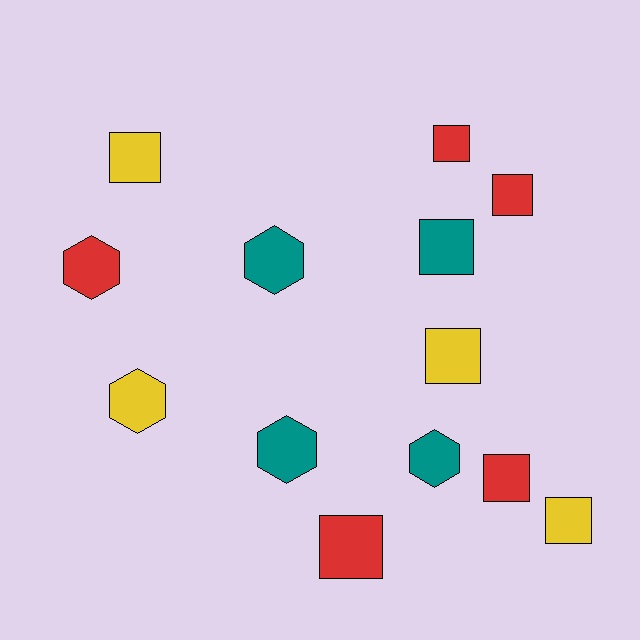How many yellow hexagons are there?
There is 1 yellow hexagon.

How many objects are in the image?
There are 13 objects.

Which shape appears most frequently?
Square, with 8 objects.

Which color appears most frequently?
Red, with 5 objects.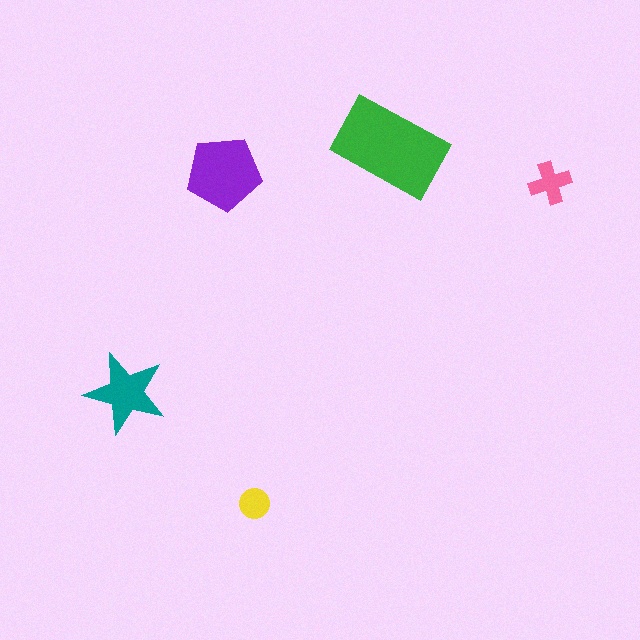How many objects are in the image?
There are 5 objects in the image.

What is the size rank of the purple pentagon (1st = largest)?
2nd.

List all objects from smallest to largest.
The yellow circle, the pink cross, the teal star, the purple pentagon, the green rectangle.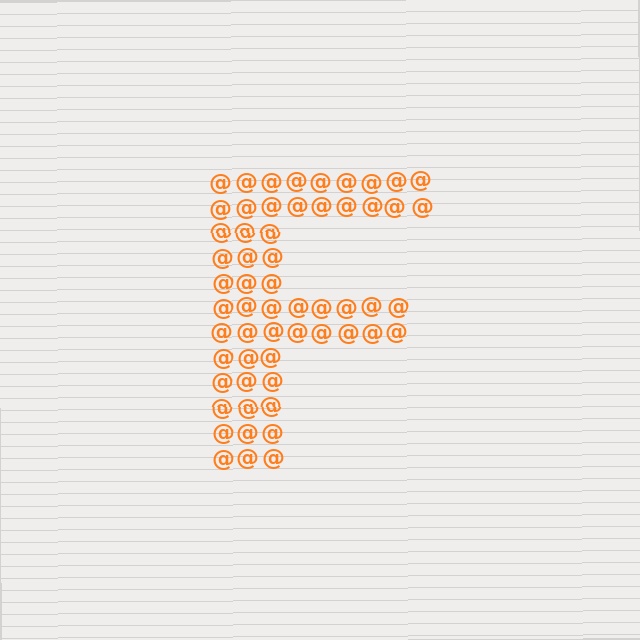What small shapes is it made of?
It is made of small at signs.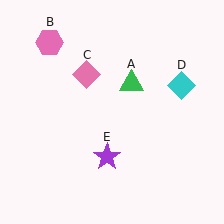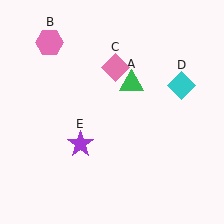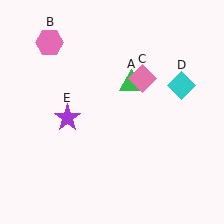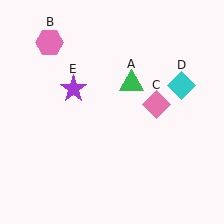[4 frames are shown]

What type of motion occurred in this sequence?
The pink diamond (object C), purple star (object E) rotated clockwise around the center of the scene.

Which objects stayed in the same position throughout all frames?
Green triangle (object A) and pink hexagon (object B) and cyan diamond (object D) remained stationary.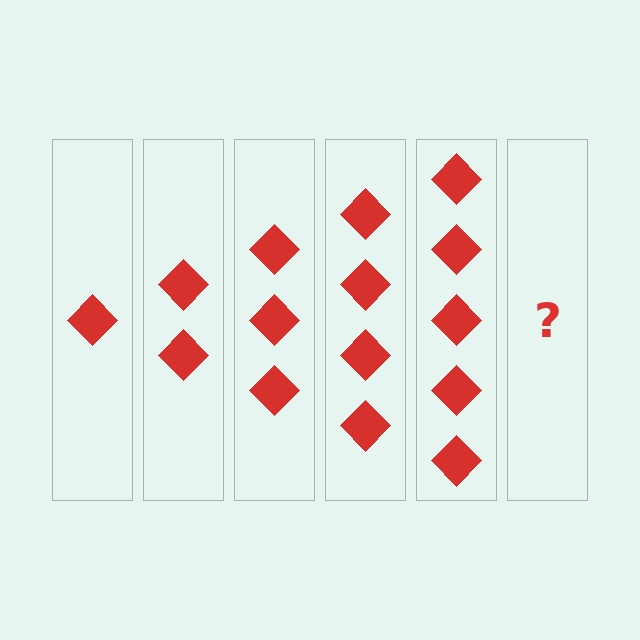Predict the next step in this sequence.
The next step is 6 diamonds.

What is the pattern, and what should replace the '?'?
The pattern is that each step adds one more diamond. The '?' should be 6 diamonds.